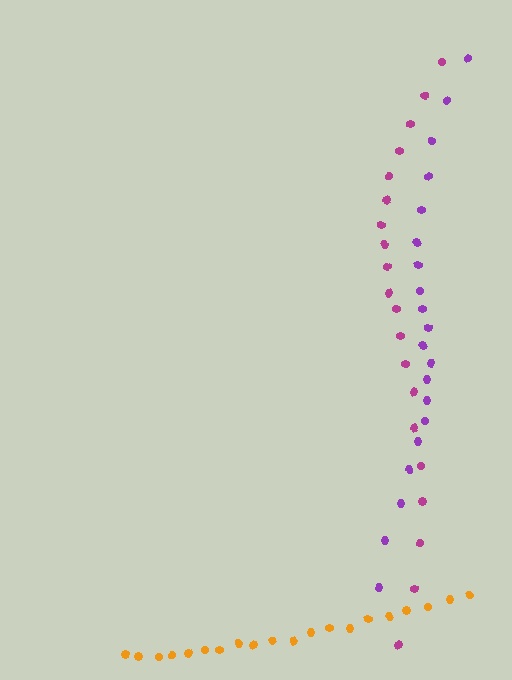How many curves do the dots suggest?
There are 3 distinct paths.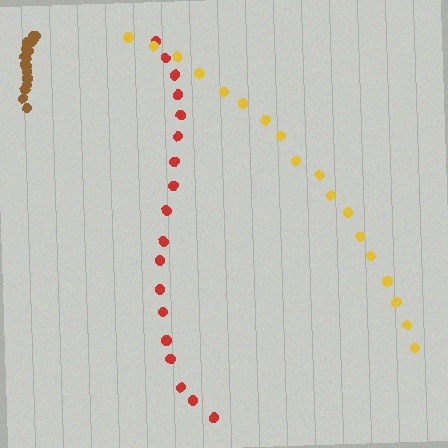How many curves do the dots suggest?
There are 3 distinct paths.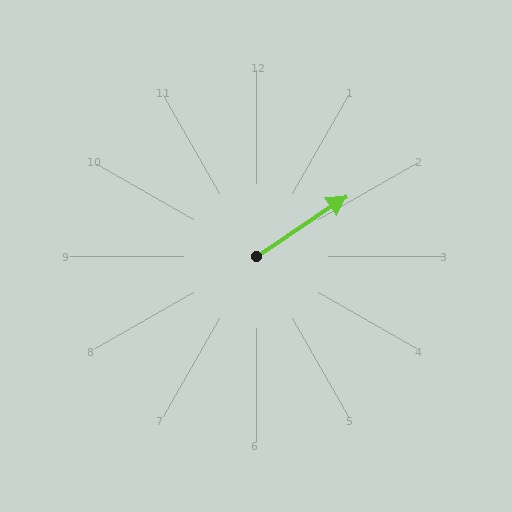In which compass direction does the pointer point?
Northeast.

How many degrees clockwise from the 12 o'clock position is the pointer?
Approximately 56 degrees.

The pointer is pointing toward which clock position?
Roughly 2 o'clock.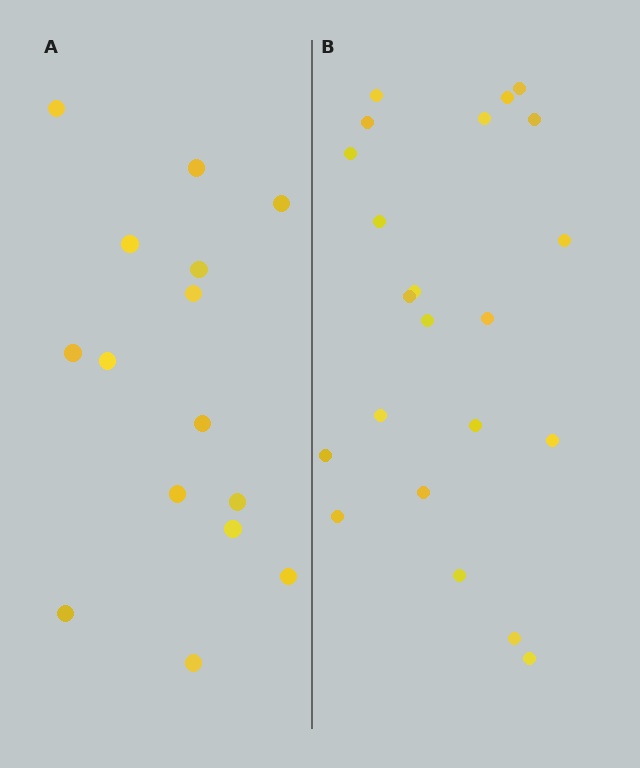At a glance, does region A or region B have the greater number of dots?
Region B (the right region) has more dots.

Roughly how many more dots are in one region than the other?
Region B has roughly 8 or so more dots than region A.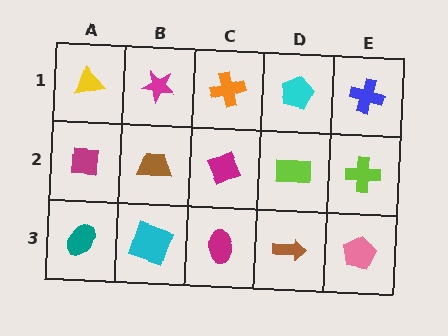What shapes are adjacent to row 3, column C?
A magenta diamond (row 2, column C), a cyan square (row 3, column B), a brown arrow (row 3, column D).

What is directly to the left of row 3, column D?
A magenta ellipse.